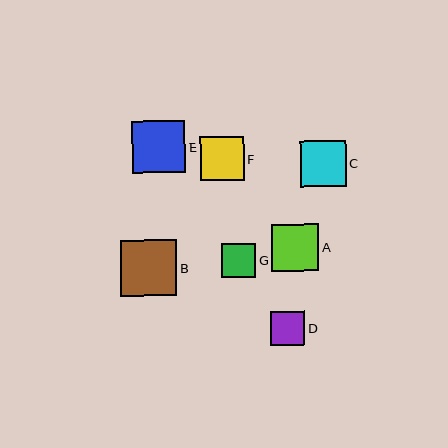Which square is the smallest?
Square G is the smallest with a size of approximately 34 pixels.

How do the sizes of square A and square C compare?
Square A and square C are approximately the same size.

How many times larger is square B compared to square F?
Square B is approximately 1.3 times the size of square F.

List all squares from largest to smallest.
From largest to smallest: B, E, A, C, F, D, G.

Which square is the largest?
Square B is the largest with a size of approximately 56 pixels.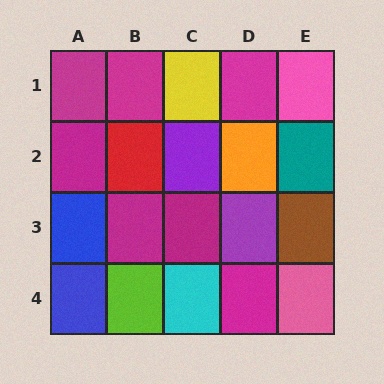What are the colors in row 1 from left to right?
Magenta, magenta, yellow, magenta, pink.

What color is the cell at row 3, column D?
Purple.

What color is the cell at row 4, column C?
Cyan.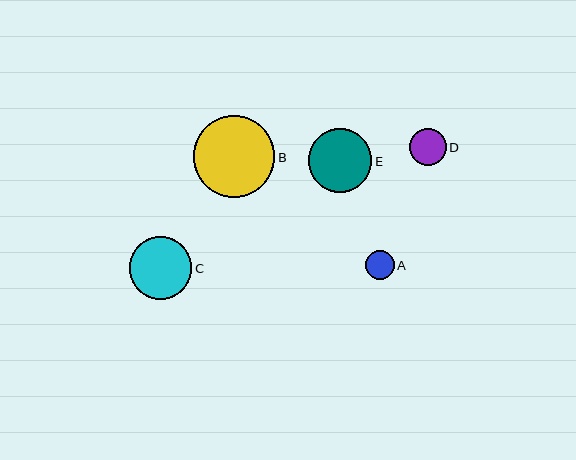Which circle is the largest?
Circle B is the largest with a size of approximately 81 pixels.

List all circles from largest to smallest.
From largest to smallest: B, E, C, D, A.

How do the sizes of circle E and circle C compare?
Circle E and circle C are approximately the same size.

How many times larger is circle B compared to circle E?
Circle B is approximately 1.3 times the size of circle E.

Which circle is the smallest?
Circle A is the smallest with a size of approximately 29 pixels.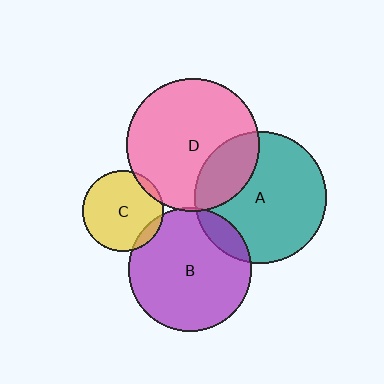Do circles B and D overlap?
Yes.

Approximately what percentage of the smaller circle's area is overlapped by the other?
Approximately 5%.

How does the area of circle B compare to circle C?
Approximately 2.3 times.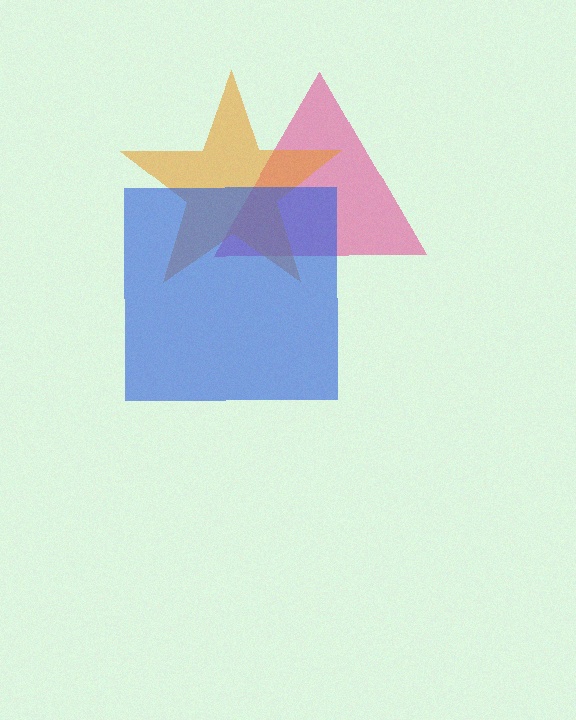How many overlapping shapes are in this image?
There are 3 overlapping shapes in the image.